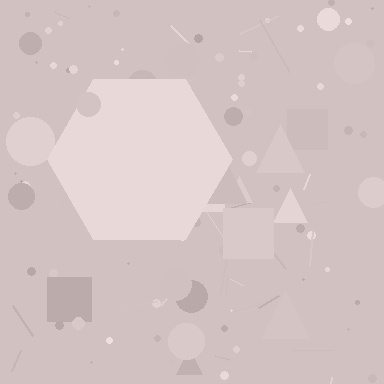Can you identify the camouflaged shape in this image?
The camouflaged shape is a hexagon.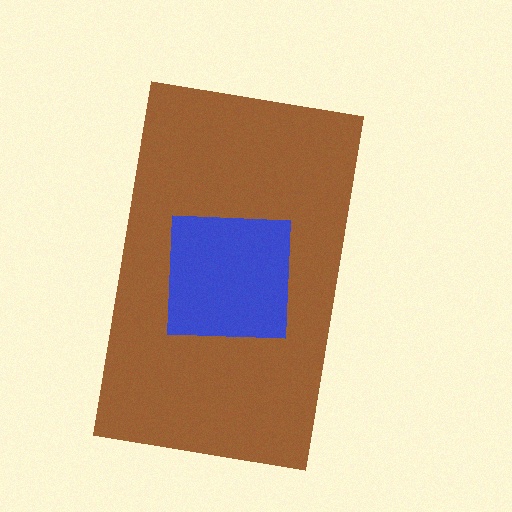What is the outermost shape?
The brown rectangle.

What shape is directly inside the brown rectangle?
The blue square.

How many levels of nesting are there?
2.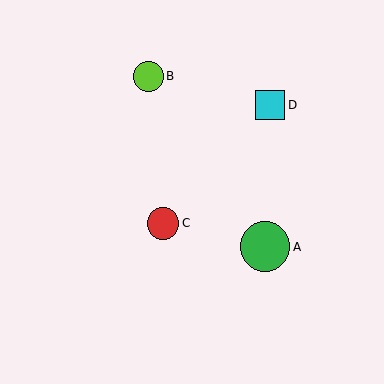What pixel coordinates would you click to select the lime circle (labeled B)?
Click at (148, 76) to select the lime circle B.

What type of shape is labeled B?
Shape B is a lime circle.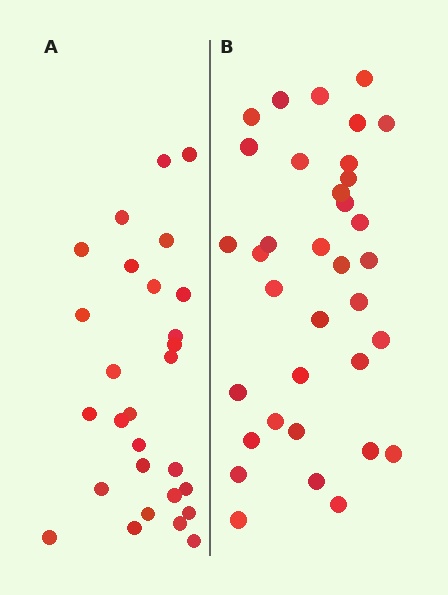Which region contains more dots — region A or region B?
Region B (the right region) has more dots.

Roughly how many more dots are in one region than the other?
Region B has roughly 8 or so more dots than region A.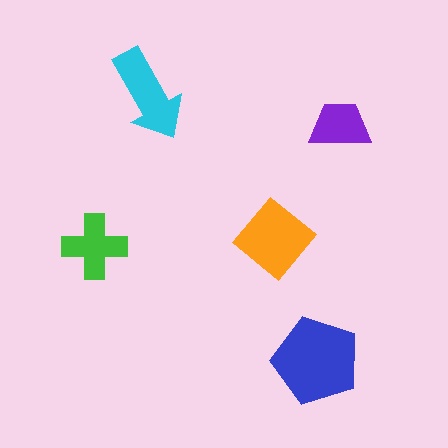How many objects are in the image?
There are 5 objects in the image.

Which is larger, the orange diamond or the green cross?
The orange diamond.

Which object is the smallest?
The purple trapezoid.